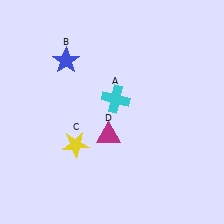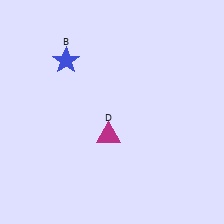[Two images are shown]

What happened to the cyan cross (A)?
The cyan cross (A) was removed in Image 2. It was in the top-right area of Image 1.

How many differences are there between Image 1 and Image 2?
There are 2 differences between the two images.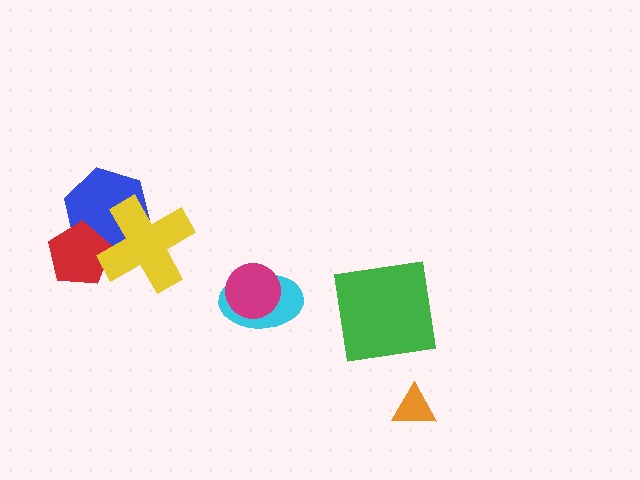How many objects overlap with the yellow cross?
2 objects overlap with the yellow cross.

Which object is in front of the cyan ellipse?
The magenta circle is in front of the cyan ellipse.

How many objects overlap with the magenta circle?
1 object overlaps with the magenta circle.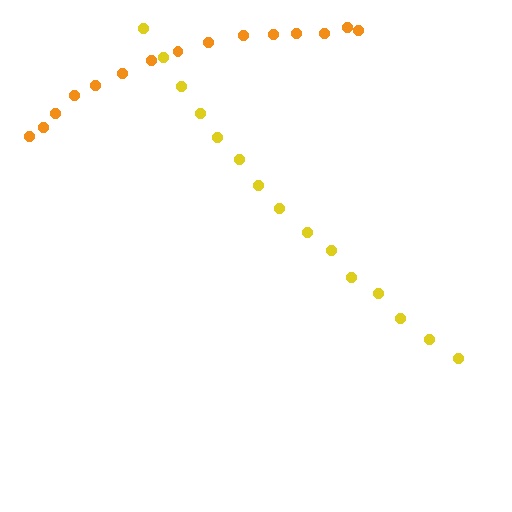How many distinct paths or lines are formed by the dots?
There are 2 distinct paths.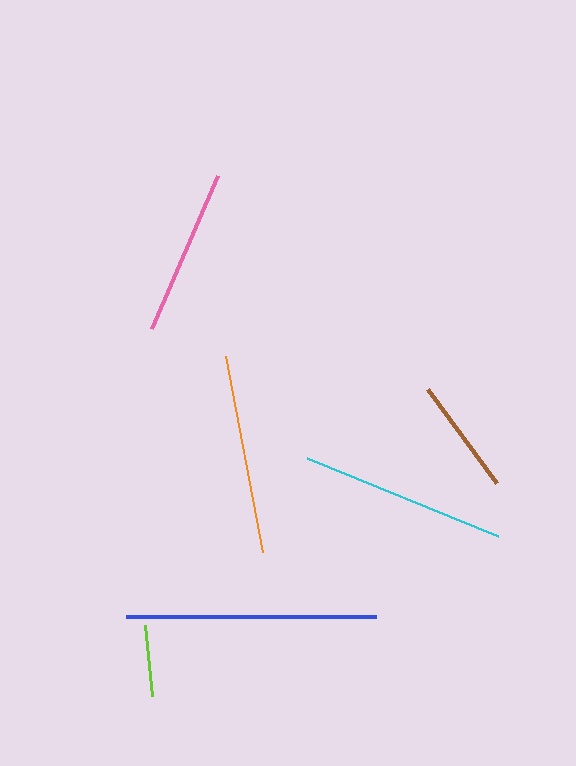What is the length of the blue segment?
The blue segment is approximately 250 pixels long.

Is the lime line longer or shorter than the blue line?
The blue line is longer than the lime line.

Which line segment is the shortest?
The lime line is the shortest at approximately 72 pixels.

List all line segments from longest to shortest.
From longest to shortest: blue, cyan, orange, pink, brown, lime.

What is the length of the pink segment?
The pink segment is approximately 167 pixels long.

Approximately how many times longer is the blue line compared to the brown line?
The blue line is approximately 2.1 times the length of the brown line.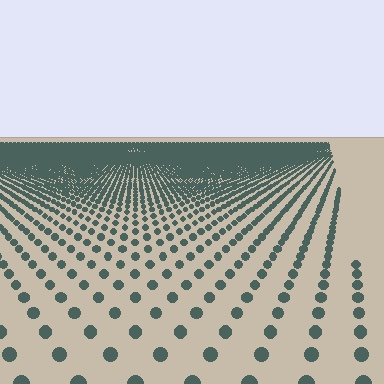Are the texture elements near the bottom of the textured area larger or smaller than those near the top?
Larger. Near the bottom, elements are closer to the viewer and appear at a bigger on-screen size.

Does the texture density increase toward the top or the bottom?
Density increases toward the top.